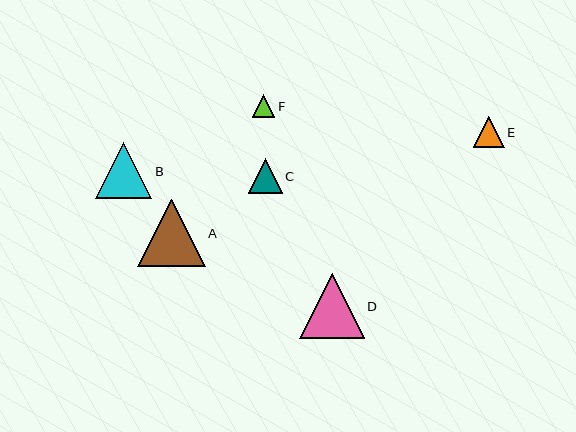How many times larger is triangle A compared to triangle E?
Triangle A is approximately 2.2 times the size of triangle E.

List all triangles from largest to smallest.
From largest to smallest: A, D, B, C, E, F.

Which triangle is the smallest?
Triangle F is the smallest with a size of approximately 22 pixels.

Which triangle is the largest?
Triangle A is the largest with a size of approximately 67 pixels.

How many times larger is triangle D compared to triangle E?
Triangle D is approximately 2.1 times the size of triangle E.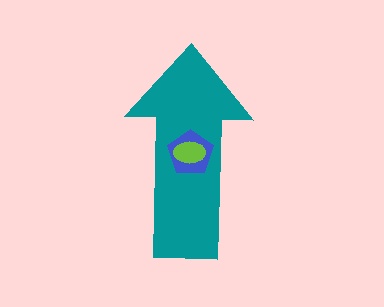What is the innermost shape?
The lime ellipse.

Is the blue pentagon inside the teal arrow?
Yes.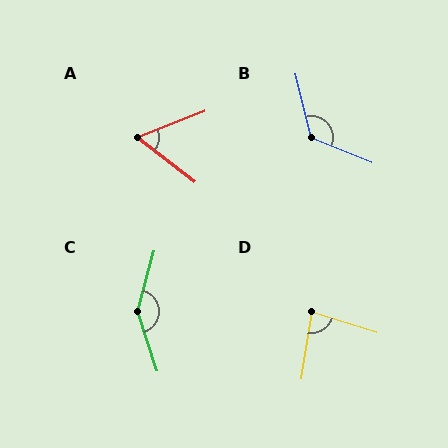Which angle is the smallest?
A, at approximately 59 degrees.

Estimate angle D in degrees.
Approximately 81 degrees.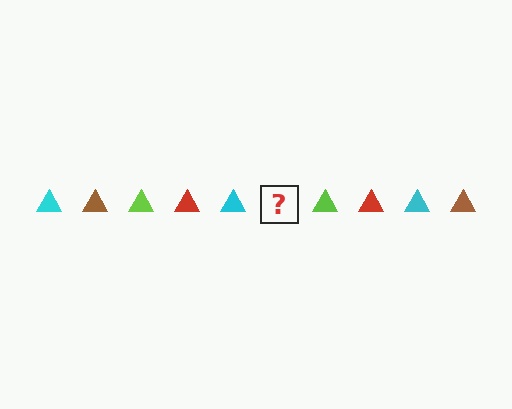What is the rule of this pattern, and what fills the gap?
The rule is that the pattern cycles through cyan, brown, lime, red triangles. The gap should be filled with a brown triangle.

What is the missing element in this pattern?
The missing element is a brown triangle.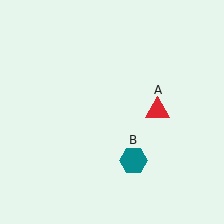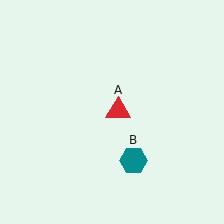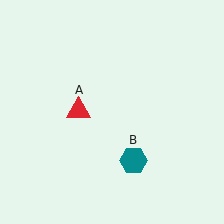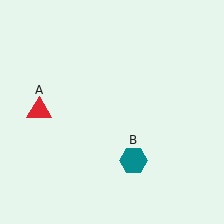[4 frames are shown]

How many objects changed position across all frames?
1 object changed position: red triangle (object A).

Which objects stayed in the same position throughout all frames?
Teal hexagon (object B) remained stationary.